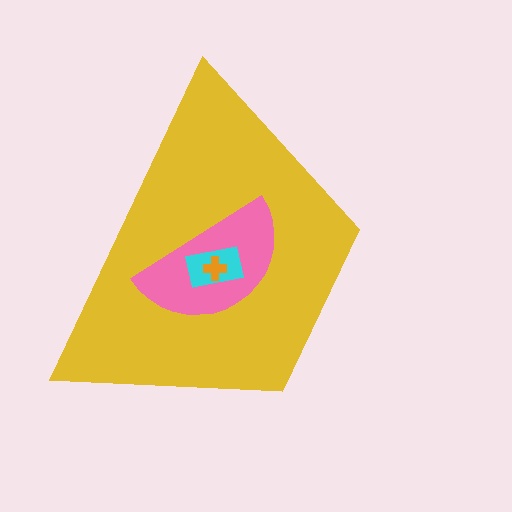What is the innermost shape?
The orange cross.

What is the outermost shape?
The yellow trapezoid.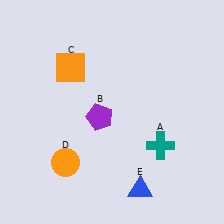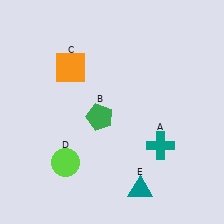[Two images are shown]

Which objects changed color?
B changed from purple to green. D changed from orange to lime. E changed from blue to teal.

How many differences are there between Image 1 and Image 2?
There are 3 differences between the two images.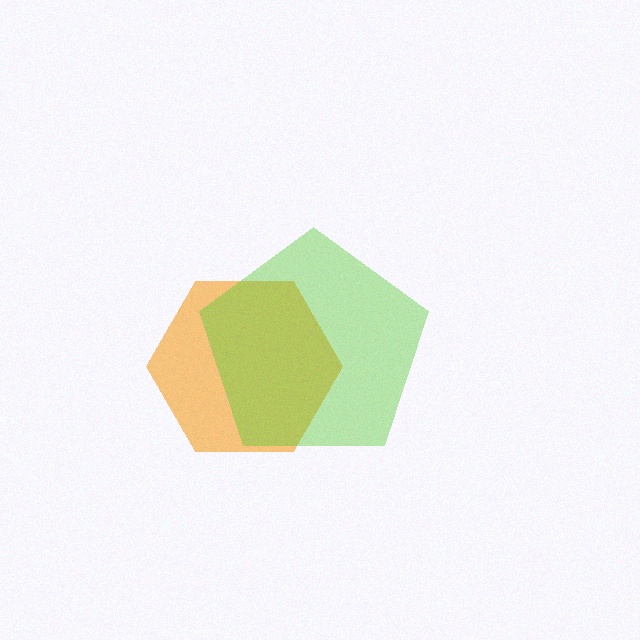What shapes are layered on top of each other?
The layered shapes are: an orange hexagon, a lime pentagon.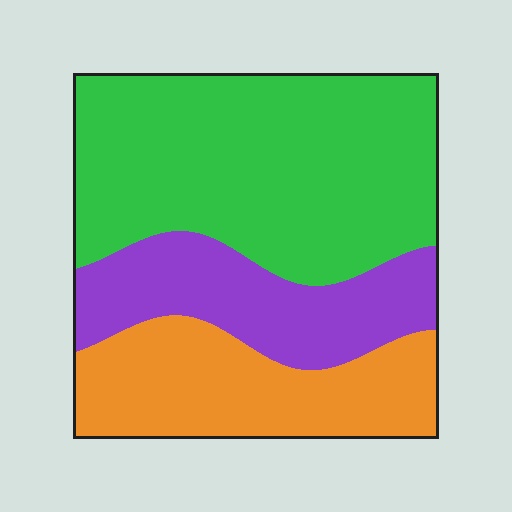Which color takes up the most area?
Green, at roughly 50%.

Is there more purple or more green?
Green.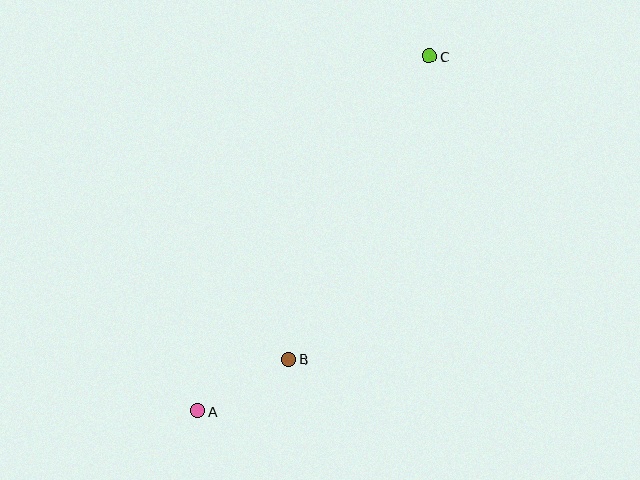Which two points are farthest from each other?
Points A and C are farthest from each other.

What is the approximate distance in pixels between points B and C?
The distance between B and C is approximately 334 pixels.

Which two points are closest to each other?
Points A and B are closest to each other.